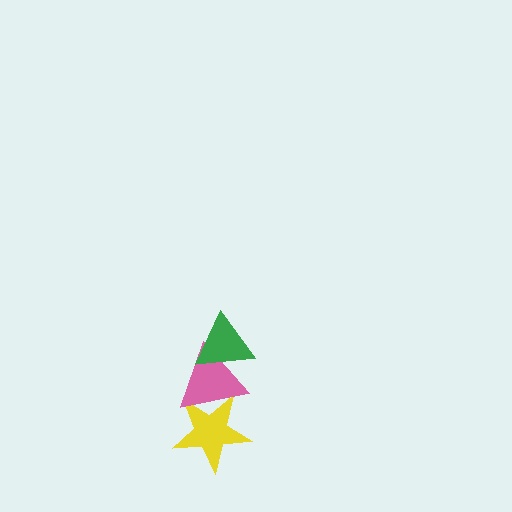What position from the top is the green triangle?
The green triangle is 1st from the top.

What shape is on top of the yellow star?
The pink triangle is on top of the yellow star.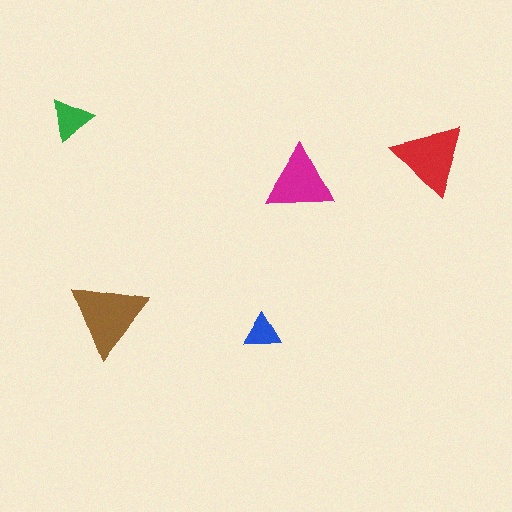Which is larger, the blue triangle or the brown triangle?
The brown one.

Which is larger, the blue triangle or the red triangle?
The red one.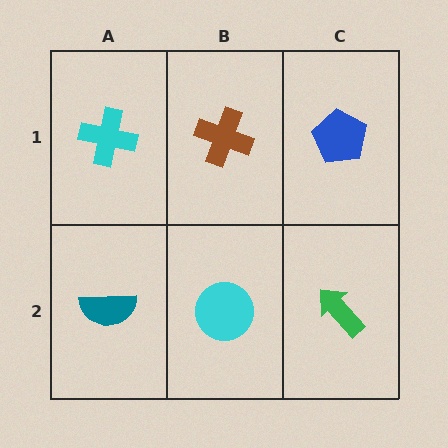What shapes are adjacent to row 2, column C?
A blue pentagon (row 1, column C), a cyan circle (row 2, column B).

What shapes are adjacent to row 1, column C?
A green arrow (row 2, column C), a brown cross (row 1, column B).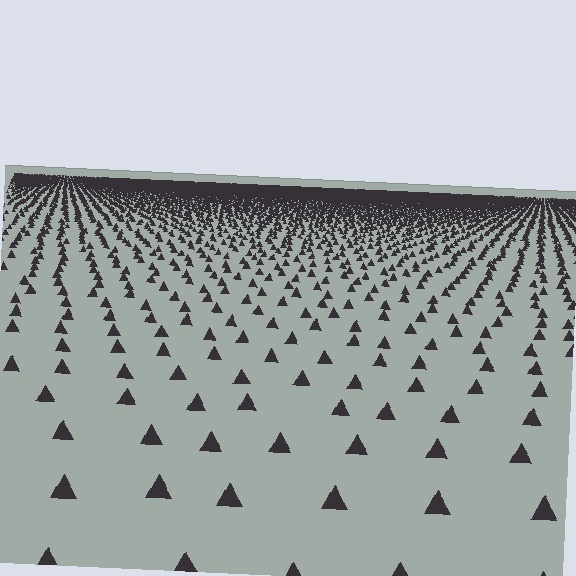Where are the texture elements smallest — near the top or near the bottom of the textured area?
Near the top.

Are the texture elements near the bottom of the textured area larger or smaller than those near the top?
Larger. Near the bottom, elements are closer to the viewer and appear at a bigger on-screen size.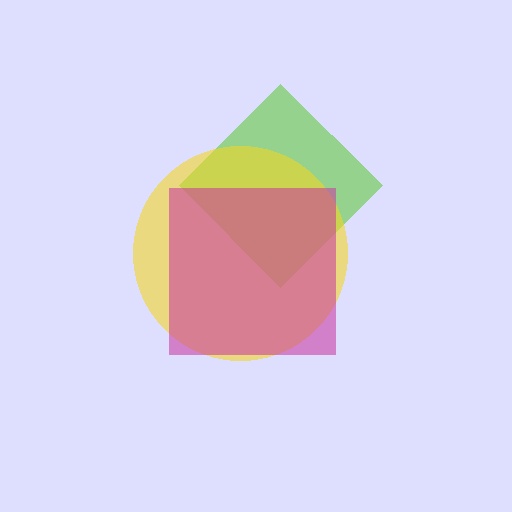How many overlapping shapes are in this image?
There are 3 overlapping shapes in the image.